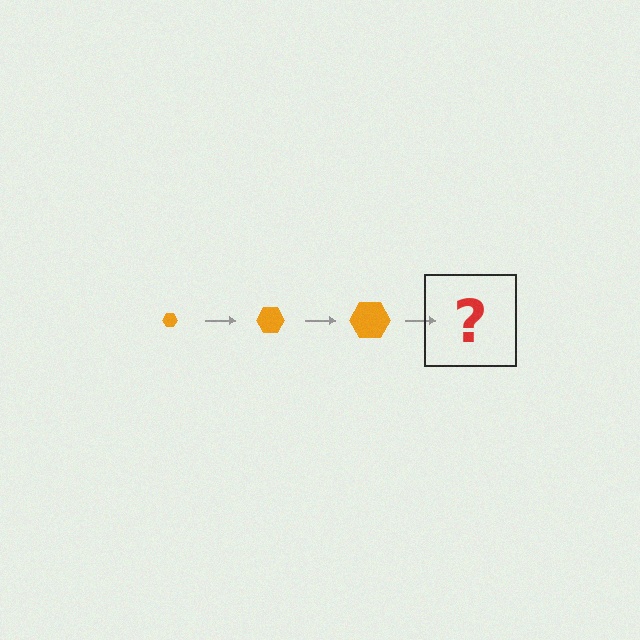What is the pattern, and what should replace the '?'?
The pattern is that the hexagon gets progressively larger each step. The '?' should be an orange hexagon, larger than the previous one.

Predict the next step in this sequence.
The next step is an orange hexagon, larger than the previous one.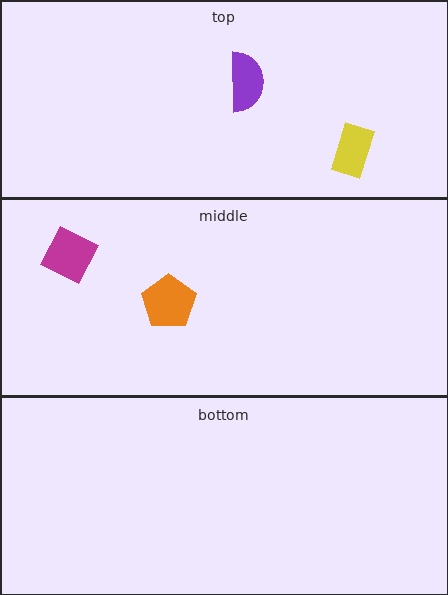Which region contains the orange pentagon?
The middle region.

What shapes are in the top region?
The purple semicircle, the yellow rectangle.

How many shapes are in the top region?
2.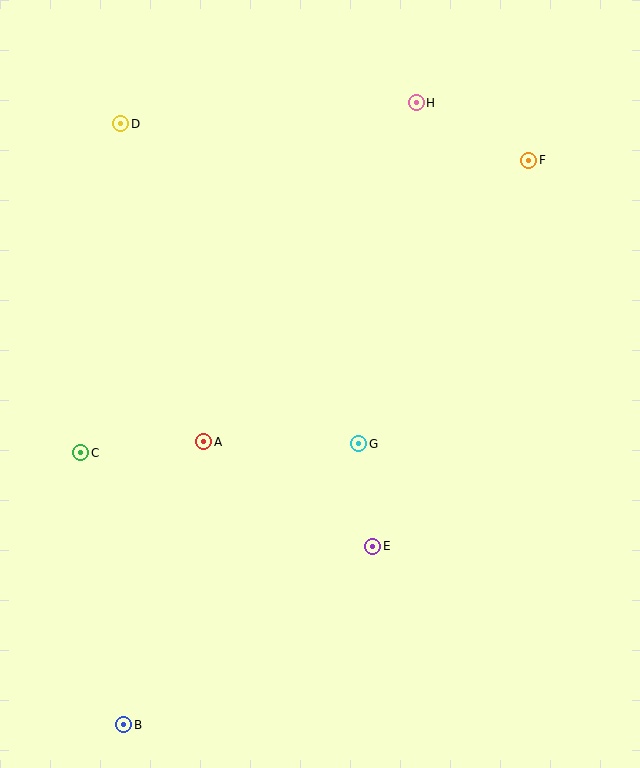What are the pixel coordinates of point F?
Point F is at (529, 160).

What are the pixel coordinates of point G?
Point G is at (359, 444).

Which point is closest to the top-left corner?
Point D is closest to the top-left corner.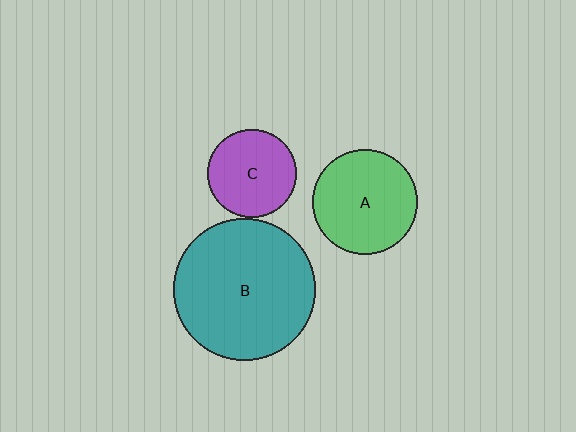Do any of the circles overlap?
No, none of the circles overlap.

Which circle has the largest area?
Circle B (teal).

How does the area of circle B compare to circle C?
Approximately 2.6 times.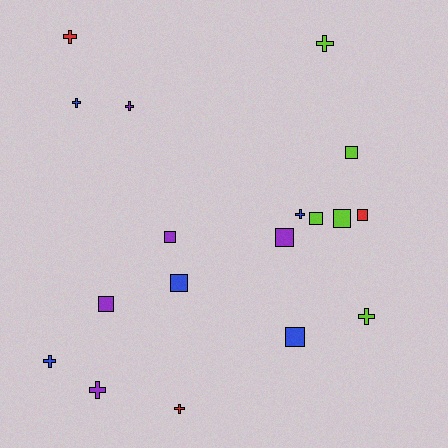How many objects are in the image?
There are 18 objects.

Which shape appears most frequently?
Square, with 9 objects.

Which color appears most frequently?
Blue, with 5 objects.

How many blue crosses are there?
There are 3 blue crosses.